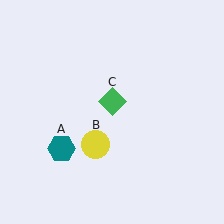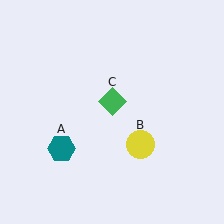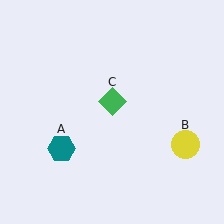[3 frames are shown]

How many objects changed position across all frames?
1 object changed position: yellow circle (object B).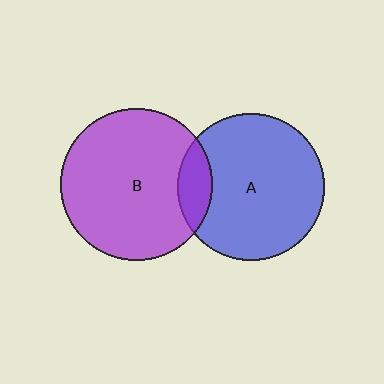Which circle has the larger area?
Circle B (purple).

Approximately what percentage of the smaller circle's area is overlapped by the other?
Approximately 15%.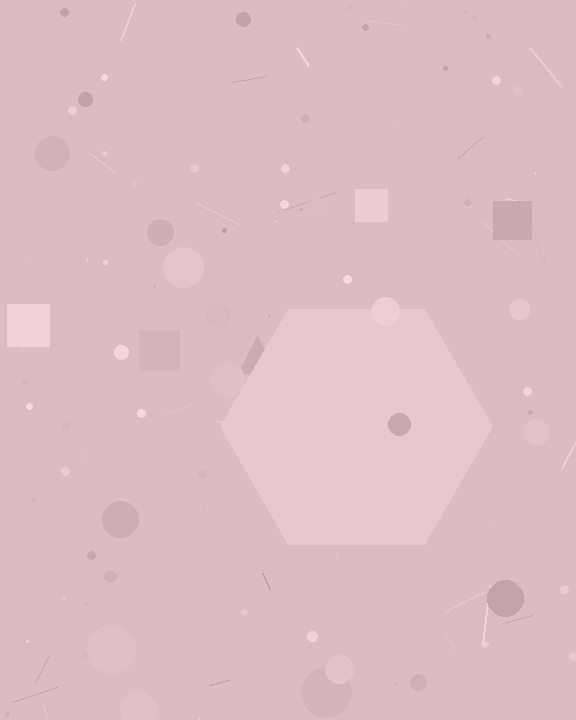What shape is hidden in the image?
A hexagon is hidden in the image.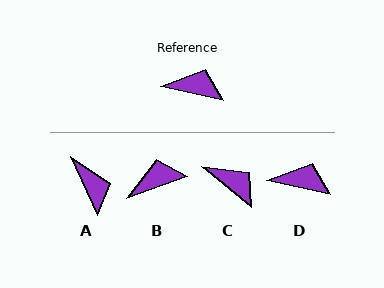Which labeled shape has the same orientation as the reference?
D.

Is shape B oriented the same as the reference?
No, it is off by about 32 degrees.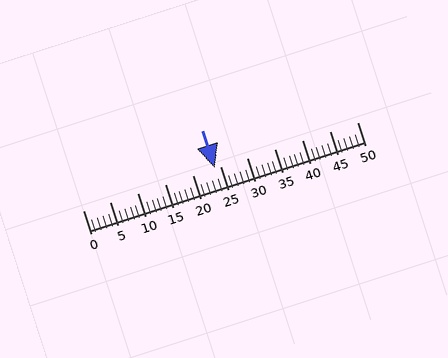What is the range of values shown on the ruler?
The ruler shows values from 0 to 50.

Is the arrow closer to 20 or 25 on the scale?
The arrow is closer to 25.